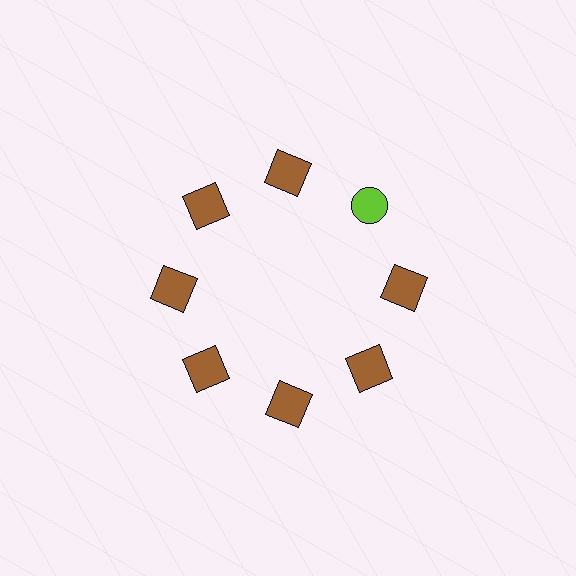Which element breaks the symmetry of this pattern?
The lime circle at roughly the 2 o'clock position breaks the symmetry. All other shapes are brown squares.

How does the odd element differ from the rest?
It differs in both color (lime instead of brown) and shape (circle instead of square).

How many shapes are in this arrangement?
There are 8 shapes arranged in a ring pattern.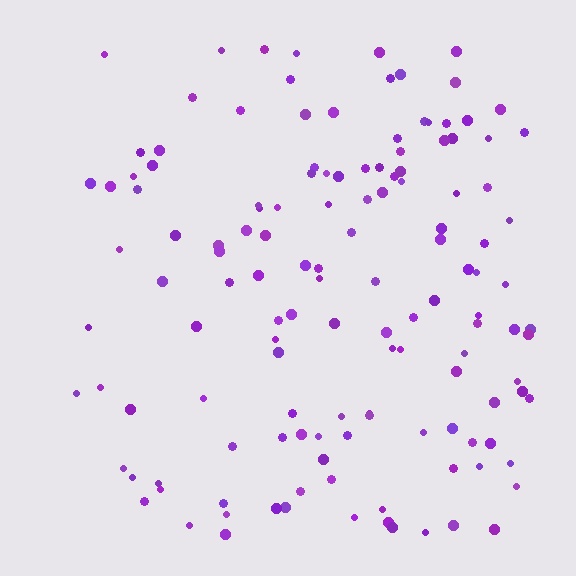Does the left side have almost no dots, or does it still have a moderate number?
Still a moderate number, just noticeably fewer than the right.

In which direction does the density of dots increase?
From left to right, with the right side densest.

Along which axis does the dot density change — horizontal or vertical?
Horizontal.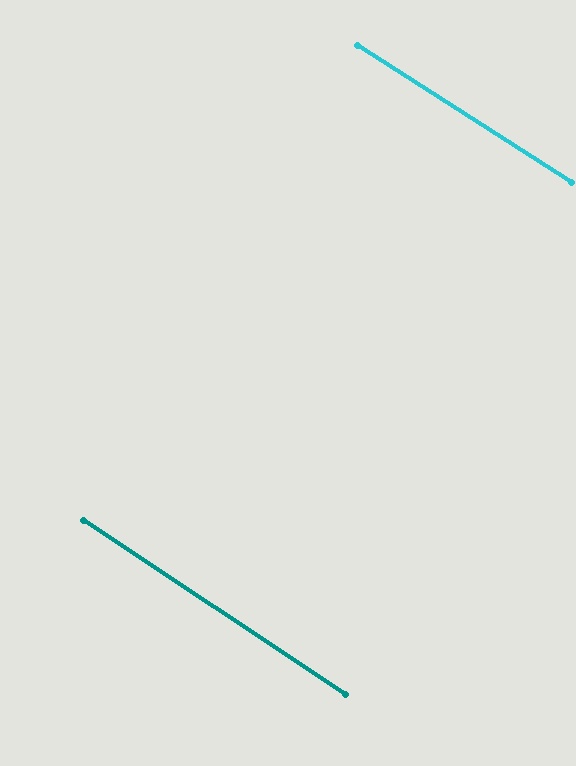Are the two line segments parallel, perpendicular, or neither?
Parallel — their directions differ by only 0.9°.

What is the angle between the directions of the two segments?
Approximately 1 degree.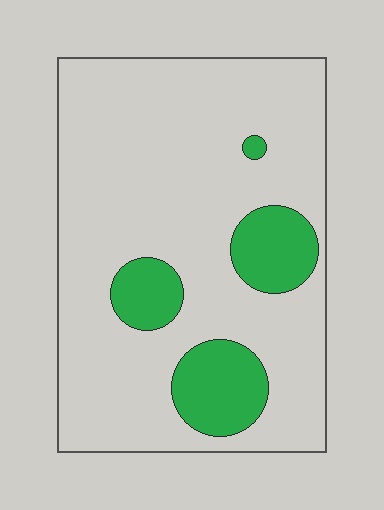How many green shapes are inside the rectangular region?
4.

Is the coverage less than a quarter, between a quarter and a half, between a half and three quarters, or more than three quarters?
Less than a quarter.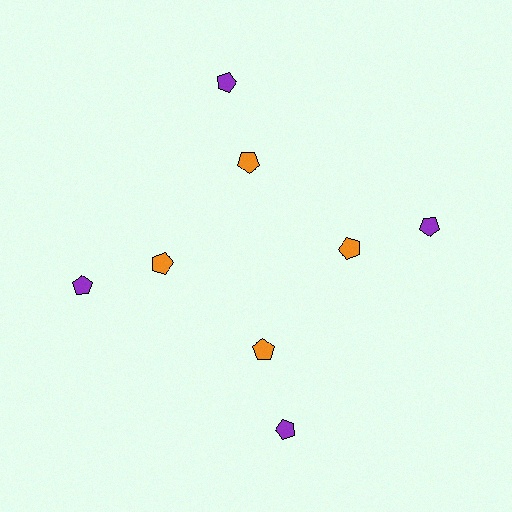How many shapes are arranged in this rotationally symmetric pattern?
There are 8 shapes, arranged in 4 groups of 2.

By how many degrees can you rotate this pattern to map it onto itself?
The pattern maps onto itself every 90 degrees of rotation.